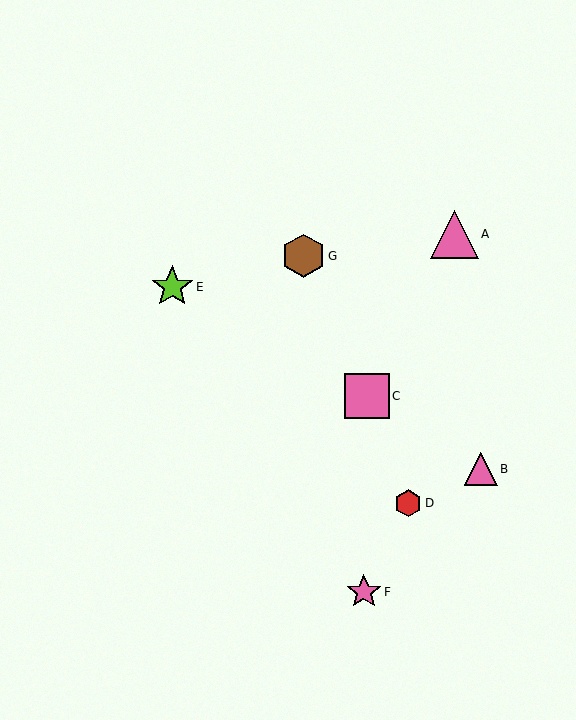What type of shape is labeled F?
Shape F is a pink star.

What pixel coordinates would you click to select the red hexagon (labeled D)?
Click at (408, 503) to select the red hexagon D.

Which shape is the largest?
The pink triangle (labeled A) is the largest.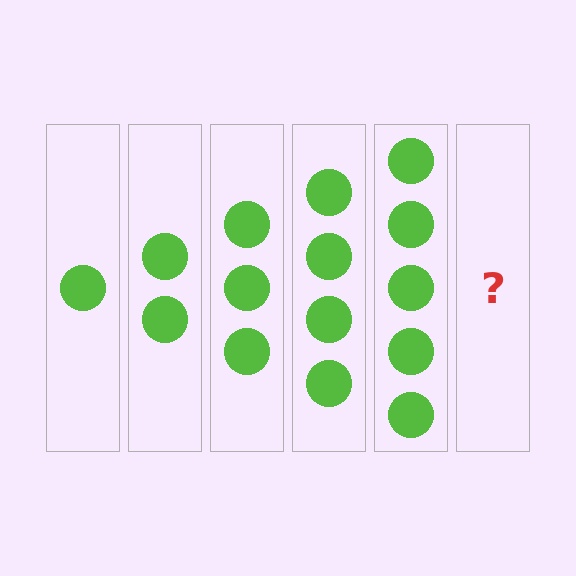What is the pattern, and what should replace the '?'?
The pattern is that each step adds one more circle. The '?' should be 6 circles.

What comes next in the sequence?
The next element should be 6 circles.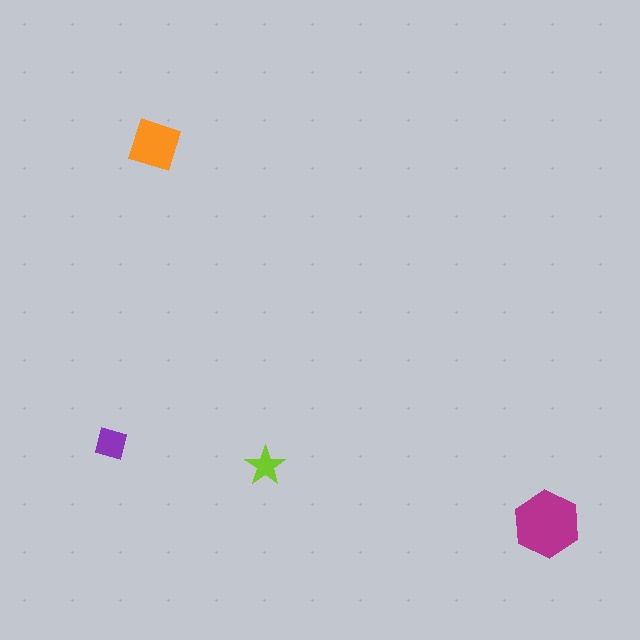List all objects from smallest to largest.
The lime star, the purple square, the orange square, the magenta hexagon.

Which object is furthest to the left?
The purple square is leftmost.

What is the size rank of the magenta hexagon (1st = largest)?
1st.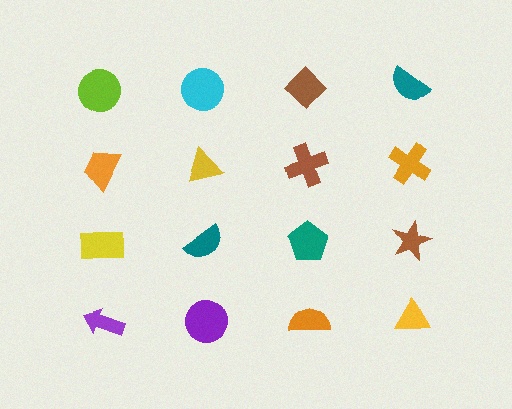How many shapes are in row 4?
4 shapes.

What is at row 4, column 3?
An orange semicircle.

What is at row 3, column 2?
A teal semicircle.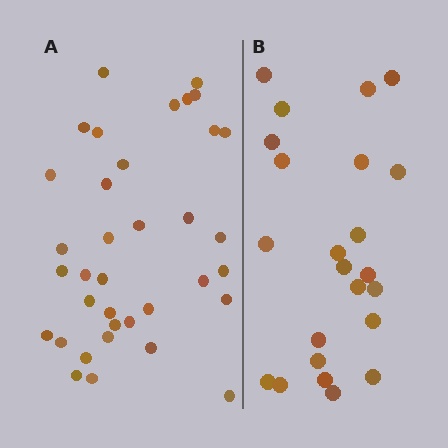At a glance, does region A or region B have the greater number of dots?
Region A (the left region) has more dots.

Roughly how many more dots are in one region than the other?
Region A has approximately 15 more dots than region B.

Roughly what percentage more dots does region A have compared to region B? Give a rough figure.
About 55% more.